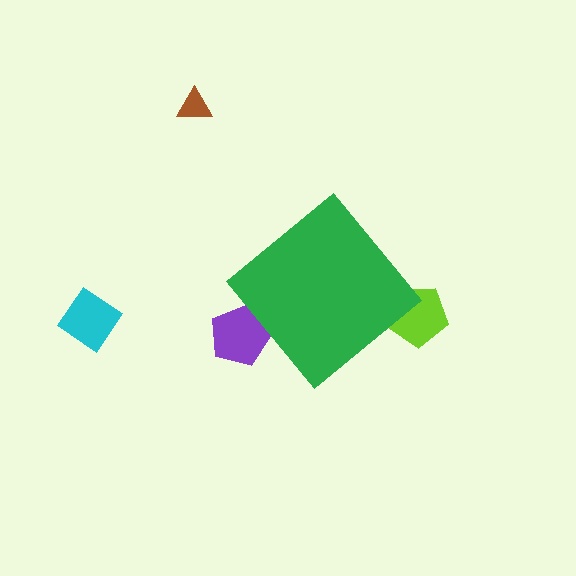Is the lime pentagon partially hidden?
Yes, the lime pentagon is partially hidden behind the green diamond.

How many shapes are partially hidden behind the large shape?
2 shapes are partially hidden.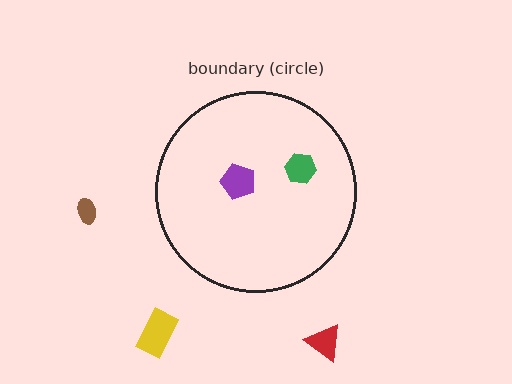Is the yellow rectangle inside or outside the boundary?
Outside.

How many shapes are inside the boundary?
2 inside, 3 outside.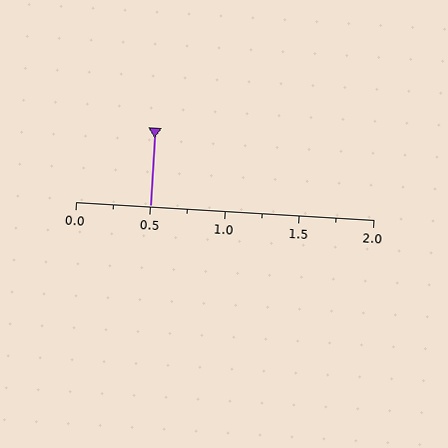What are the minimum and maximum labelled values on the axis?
The axis runs from 0.0 to 2.0.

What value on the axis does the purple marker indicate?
The marker indicates approximately 0.5.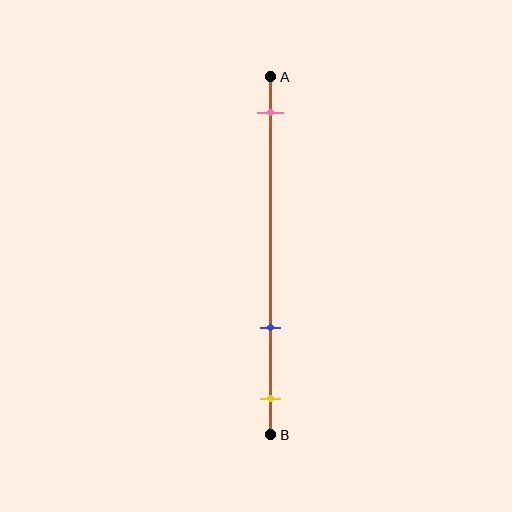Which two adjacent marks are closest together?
The blue and yellow marks are the closest adjacent pair.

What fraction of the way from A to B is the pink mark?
The pink mark is approximately 10% (0.1) of the way from A to B.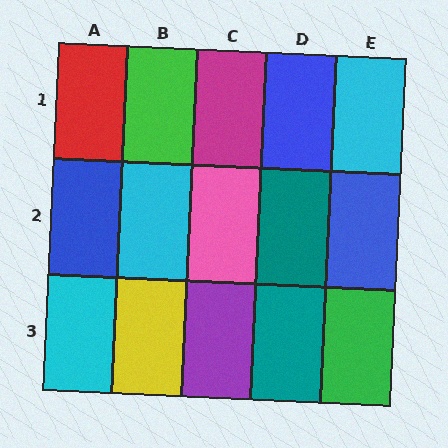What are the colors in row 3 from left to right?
Cyan, yellow, purple, teal, green.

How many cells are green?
2 cells are green.